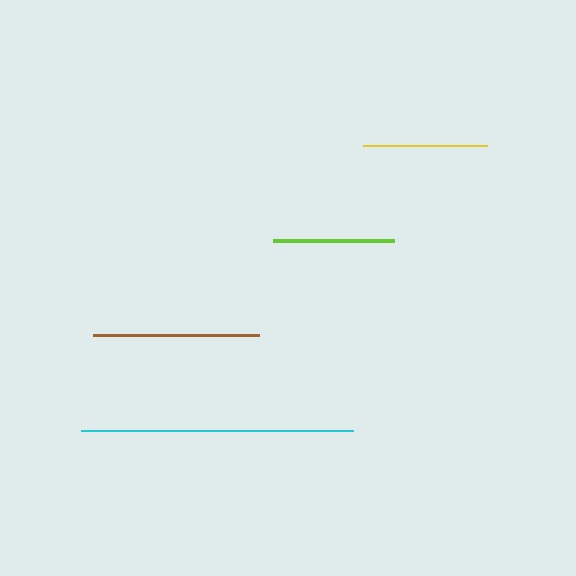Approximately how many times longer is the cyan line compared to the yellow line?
The cyan line is approximately 2.2 times the length of the yellow line.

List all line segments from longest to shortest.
From longest to shortest: cyan, brown, yellow, lime.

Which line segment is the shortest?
The lime line is the shortest at approximately 121 pixels.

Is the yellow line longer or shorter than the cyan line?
The cyan line is longer than the yellow line.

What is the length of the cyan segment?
The cyan segment is approximately 272 pixels long.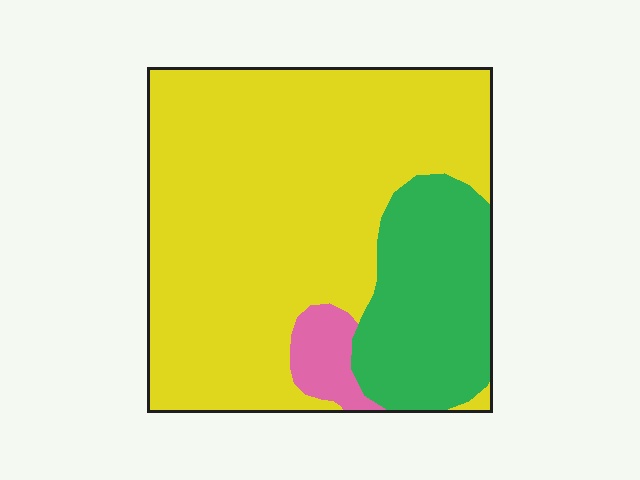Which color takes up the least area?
Pink, at roughly 5%.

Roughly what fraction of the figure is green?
Green covers about 25% of the figure.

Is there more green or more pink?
Green.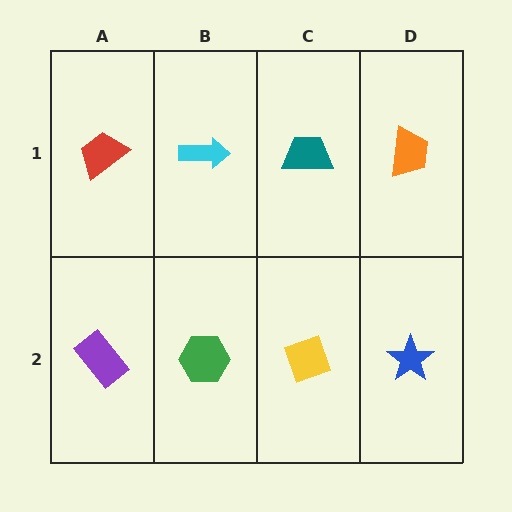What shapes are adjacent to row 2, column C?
A teal trapezoid (row 1, column C), a green hexagon (row 2, column B), a blue star (row 2, column D).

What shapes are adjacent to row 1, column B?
A green hexagon (row 2, column B), a red trapezoid (row 1, column A), a teal trapezoid (row 1, column C).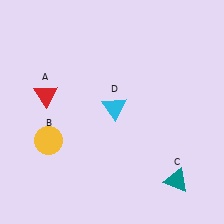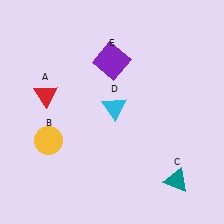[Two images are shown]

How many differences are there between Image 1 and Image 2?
There is 1 difference between the two images.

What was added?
A purple square (E) was added in Image 2.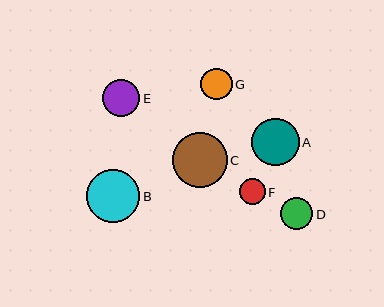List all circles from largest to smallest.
From largest to smallest: C, B, A, E, D, G, F.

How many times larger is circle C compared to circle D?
Circle C is approximately 1.7 times the size of circle D.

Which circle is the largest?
Circle C is the largest with a size of approximately 55 pixels.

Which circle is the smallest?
Circle F is the smallest with a size of approximately 26 pixels.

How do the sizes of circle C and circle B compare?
Circle C and circle B are approximately the same size.